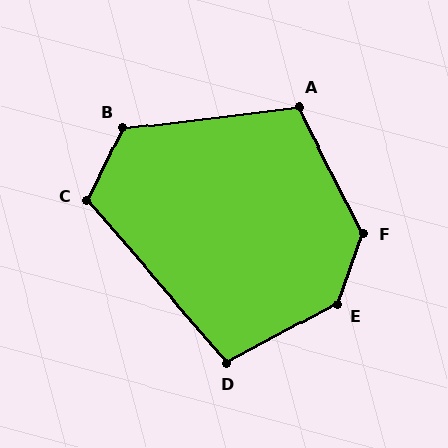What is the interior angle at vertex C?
Approximately 113 degrees (obtuse).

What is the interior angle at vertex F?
Approximately 134 degrees (obtuse).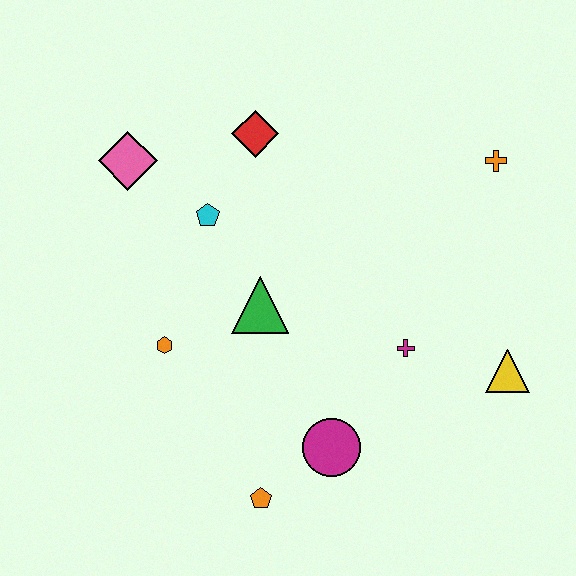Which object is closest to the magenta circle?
The orange pentagon is closest to the magenta circle.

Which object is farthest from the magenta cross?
The pink diamond is farthest from the magenta cross.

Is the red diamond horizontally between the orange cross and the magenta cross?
No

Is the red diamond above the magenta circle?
Yes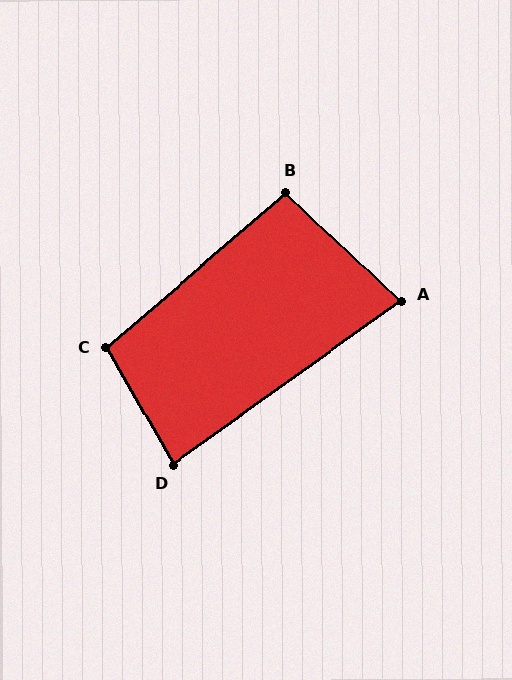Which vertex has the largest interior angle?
C, at approximately 101 degrees.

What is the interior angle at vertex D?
Approximately 84 degrees (acute).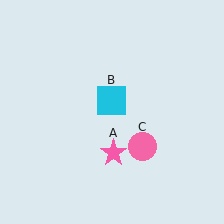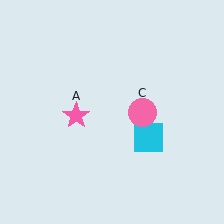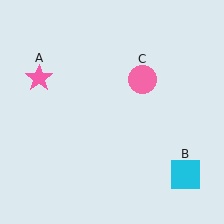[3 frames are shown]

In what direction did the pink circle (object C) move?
The pink circle (object C) moved up.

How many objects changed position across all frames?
3 objects changed position: pink star (object A), cyan square (object B), pink circle (object C).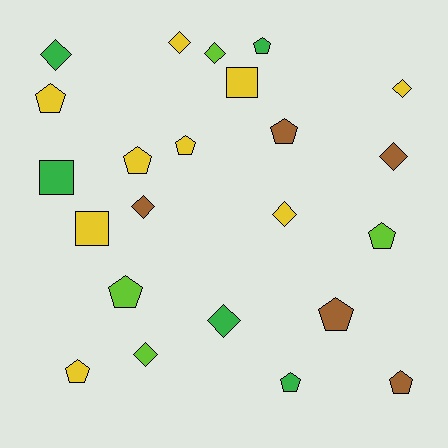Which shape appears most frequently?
Pentagon, with 11 objects.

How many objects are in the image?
There are 23 objects.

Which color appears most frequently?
Yellow, with 9 objects.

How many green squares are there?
There is 1 green square.